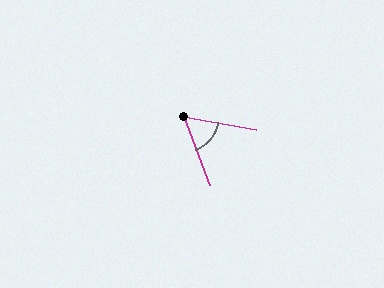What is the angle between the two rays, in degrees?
Approximately 59 degrees.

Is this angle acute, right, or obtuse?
It is acute.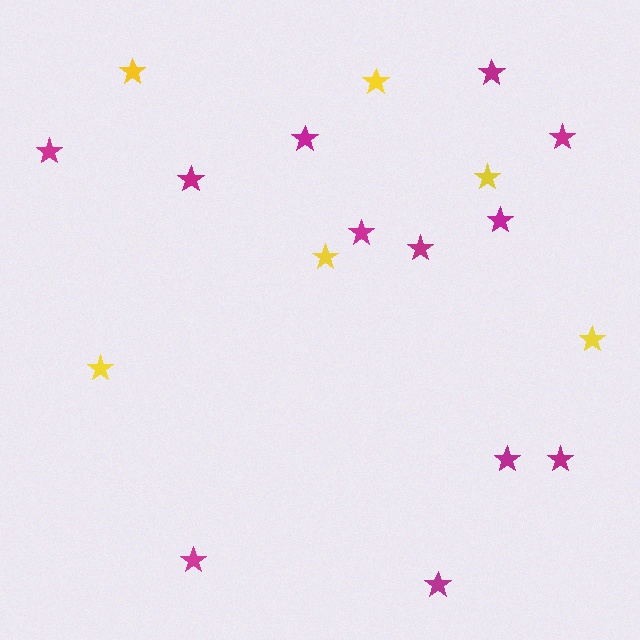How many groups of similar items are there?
There are 2 groups: one group of yellow stars (6) and one group of magenta stars (12).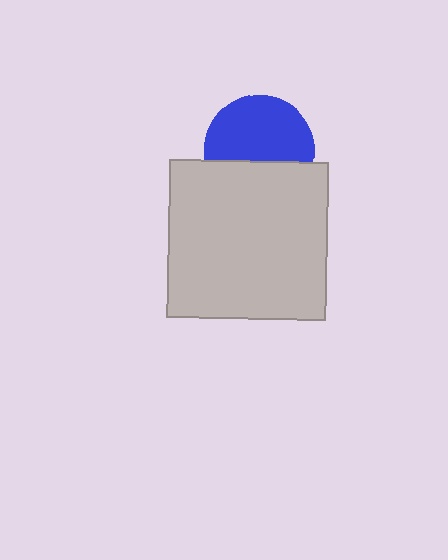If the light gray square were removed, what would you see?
You would see the complete blue circle.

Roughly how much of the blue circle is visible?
About half of it is visible (roughly 61%).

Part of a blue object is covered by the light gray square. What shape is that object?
It is a circle.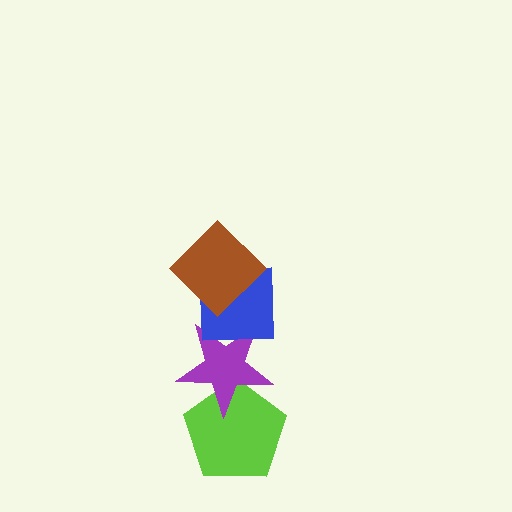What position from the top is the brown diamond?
The brown diamond is 1st from the top.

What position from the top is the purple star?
The purple star is 3rd from the top.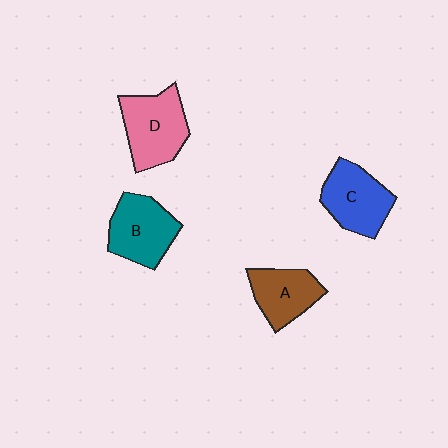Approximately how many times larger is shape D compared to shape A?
Approximately 1.3 times.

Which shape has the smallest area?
Shape A (brown).